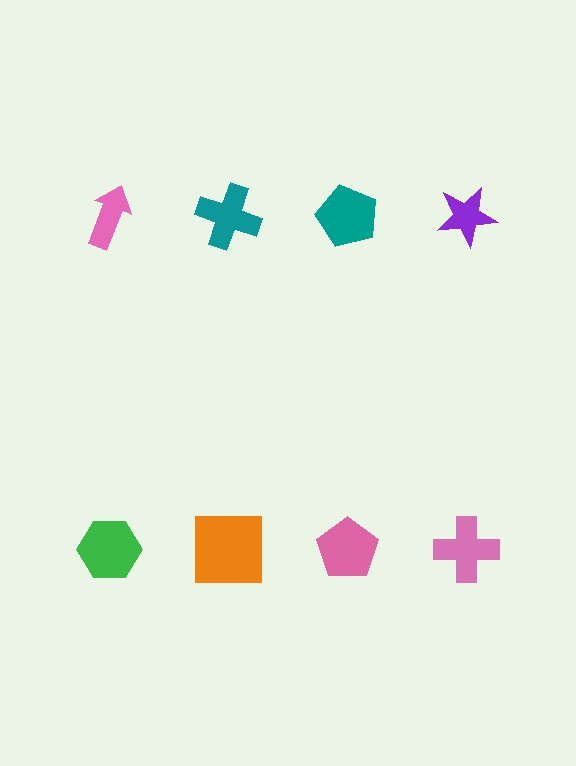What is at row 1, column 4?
A purple star.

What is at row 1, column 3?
A teal pentagon.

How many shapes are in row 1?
4 shapes.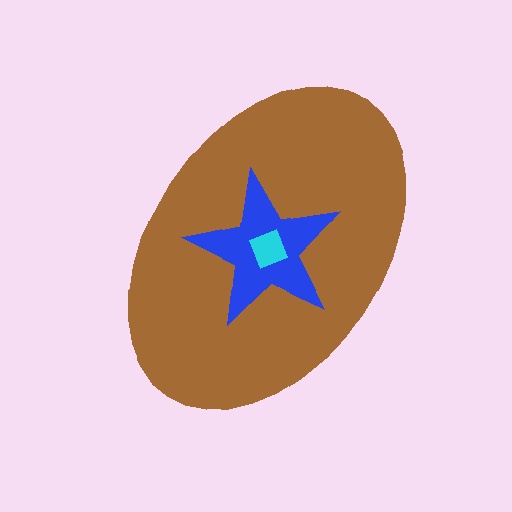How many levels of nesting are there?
3.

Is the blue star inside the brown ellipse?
Yes.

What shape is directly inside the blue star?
The cyan square.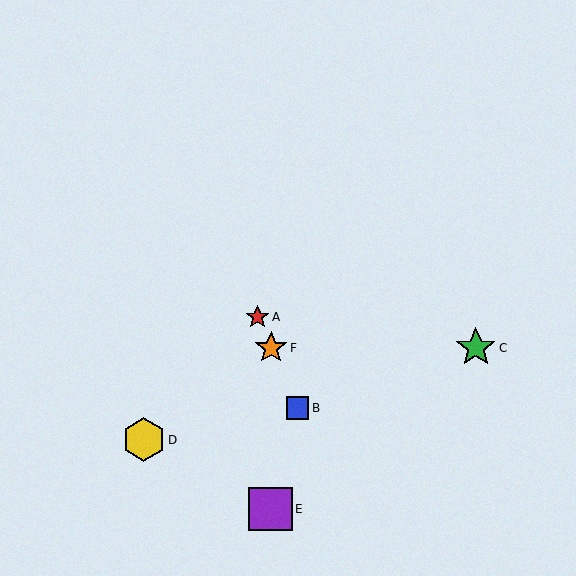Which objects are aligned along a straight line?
Objects A, B, F are aligned along a straight line.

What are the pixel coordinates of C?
Object C is at (476, 348).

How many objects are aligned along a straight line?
3 objects (A, B, F) are aligned along a straight line.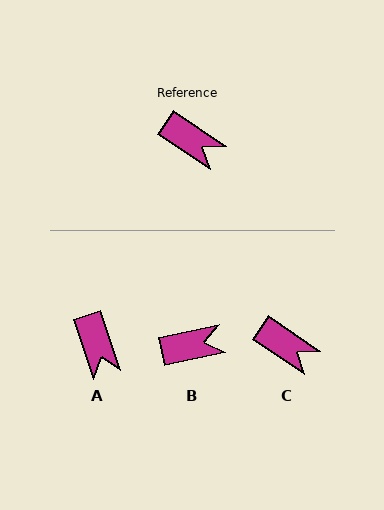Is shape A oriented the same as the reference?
No, it is off by about 37 degrees.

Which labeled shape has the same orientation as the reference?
C.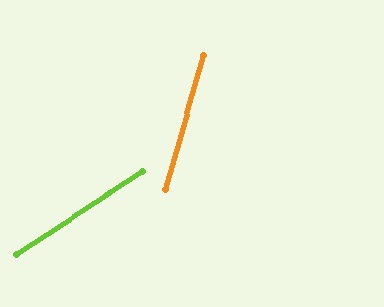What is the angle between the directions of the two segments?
Approximately 41 degrees.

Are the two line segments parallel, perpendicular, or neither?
Neither parallel nor perpendicular — they differ by about 41°.